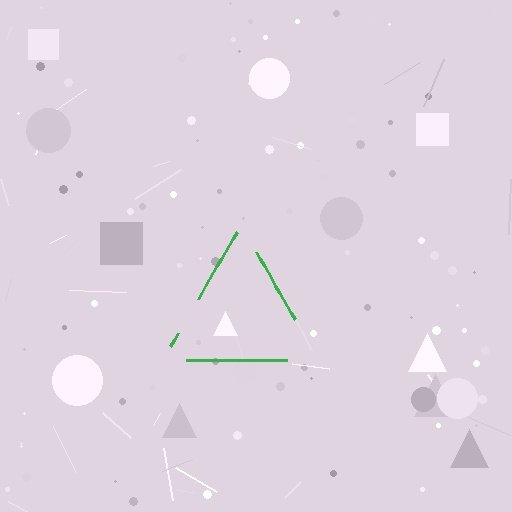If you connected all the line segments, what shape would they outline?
They would outline a triangle.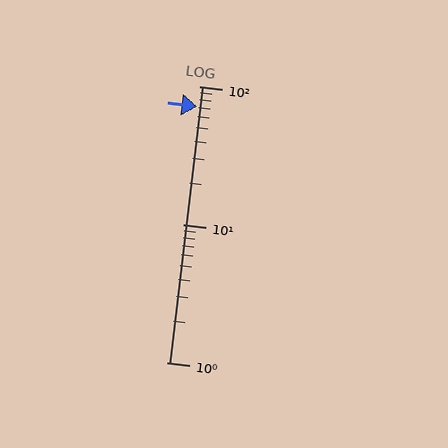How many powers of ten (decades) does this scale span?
The scale spans 2 decades, from 1 to 100.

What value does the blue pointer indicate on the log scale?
The pointer indicates approximately 71.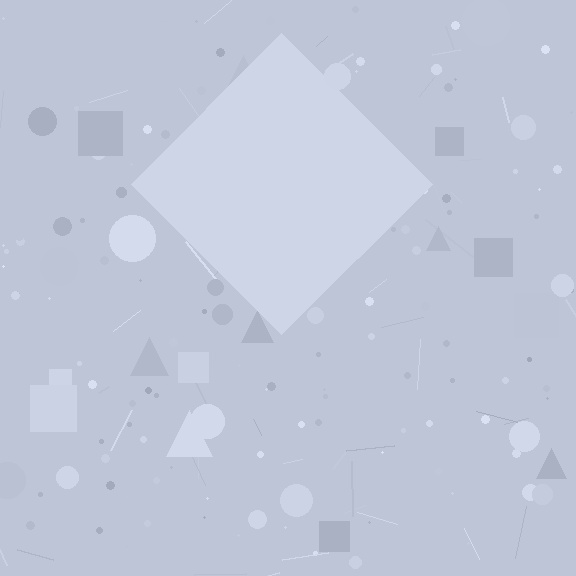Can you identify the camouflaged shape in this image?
The camouflaged shape is a diamond.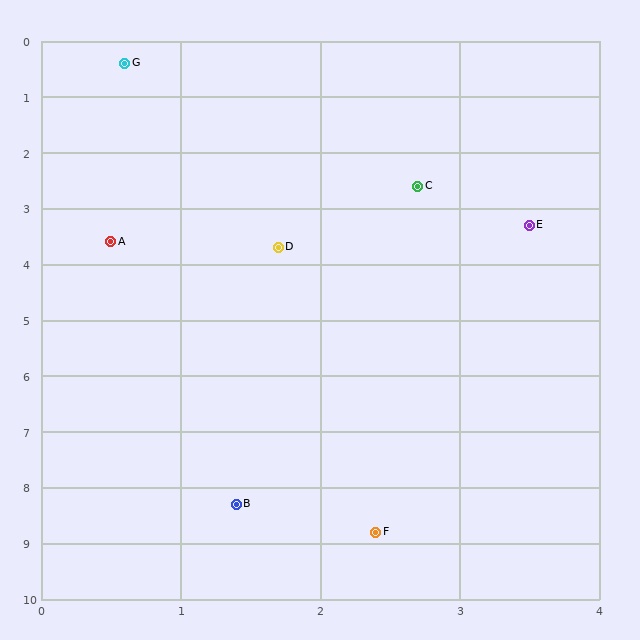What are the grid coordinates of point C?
Point C is at approximately (2.7, 2.6).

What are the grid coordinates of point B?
Point B is at approximately (1.4, 8.3).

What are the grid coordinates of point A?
Point A is at approximately (0.5, 3.6).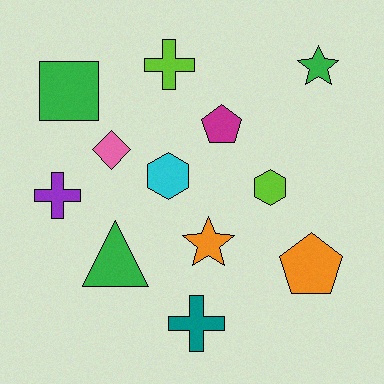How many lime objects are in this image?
There are 2 lime objects.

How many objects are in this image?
There are 12 objects.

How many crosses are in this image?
There are 3 crosses.